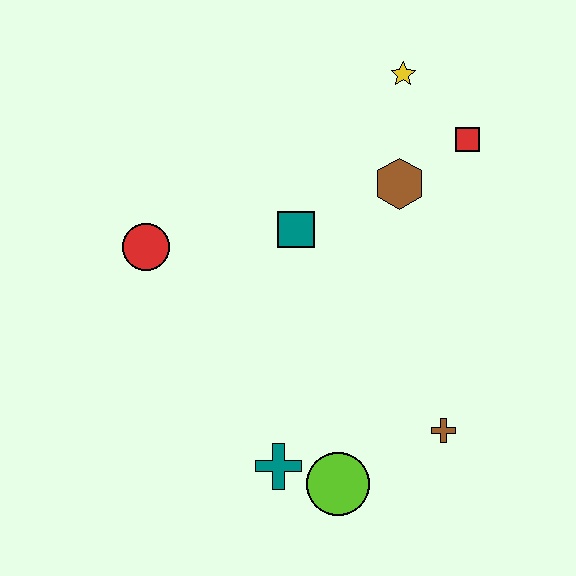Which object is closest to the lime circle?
The teal cross is closest to the lime circle.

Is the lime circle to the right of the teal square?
Yes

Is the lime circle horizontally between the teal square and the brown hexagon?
Yes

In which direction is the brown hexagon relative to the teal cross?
The brown hexagon is above the teal cross.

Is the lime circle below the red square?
Yes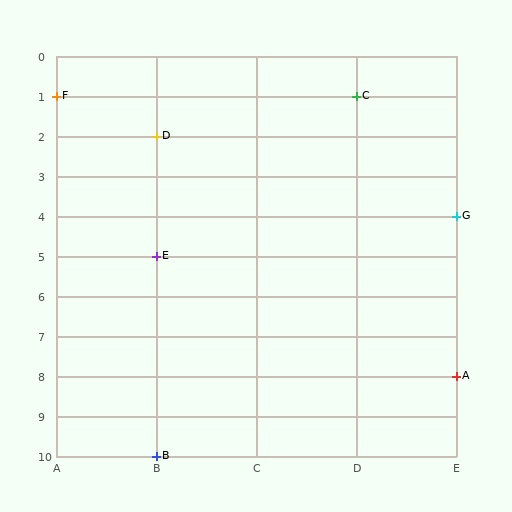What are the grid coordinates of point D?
Point D is at grid coordinates (B, 2).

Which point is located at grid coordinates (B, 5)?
Point E is at (B, 5).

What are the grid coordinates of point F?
Point F is at grid coordinates (A, 1).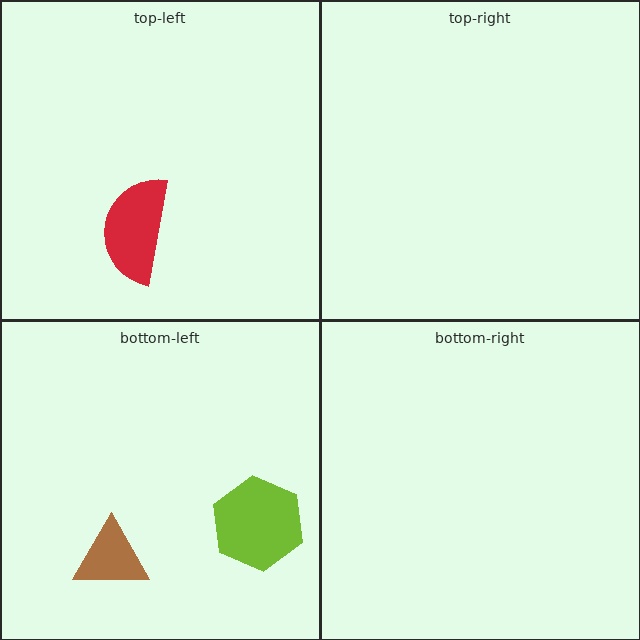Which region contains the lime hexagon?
The bottom-left region.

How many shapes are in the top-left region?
1.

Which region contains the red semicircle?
The top-left region.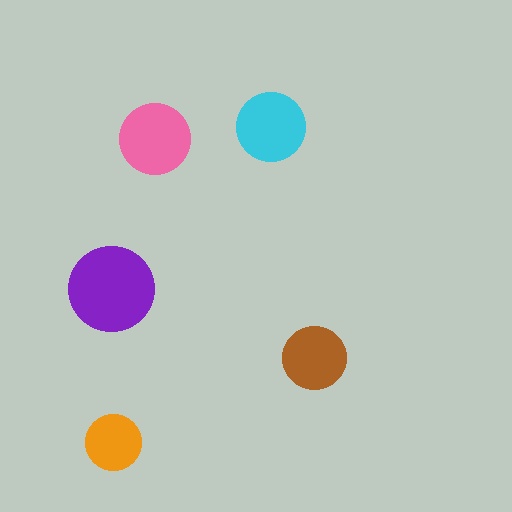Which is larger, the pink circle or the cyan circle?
The pink one.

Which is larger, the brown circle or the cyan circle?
The cyan one.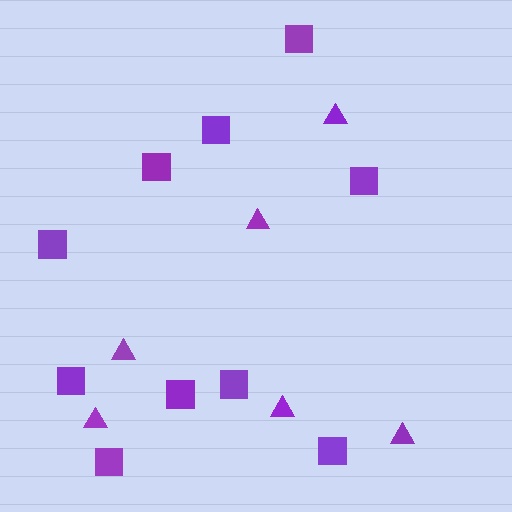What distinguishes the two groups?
There are 2 groups: one group of triangles (6) and one group of squares (10).